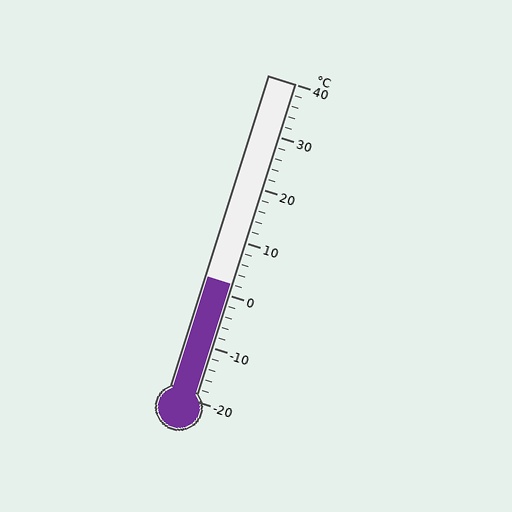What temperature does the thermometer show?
The thermometer shows approximately 2°C.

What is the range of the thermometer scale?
The thermometer scale ranges from -20°C to 40°C.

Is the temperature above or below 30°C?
The temperature is below 30°C.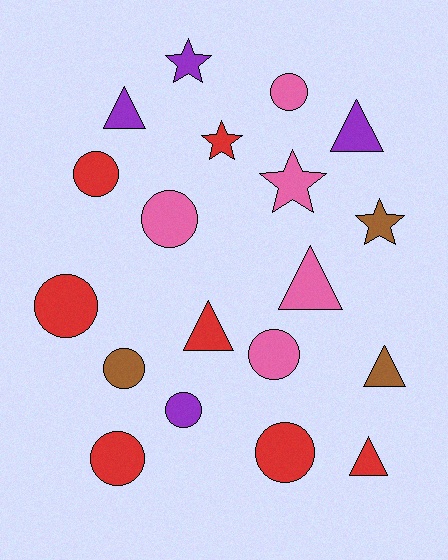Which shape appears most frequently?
Circle, with 9 objects.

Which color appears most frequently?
Red, with 7 objects.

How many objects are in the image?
There are 19 objects.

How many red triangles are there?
There are 2 red triangles.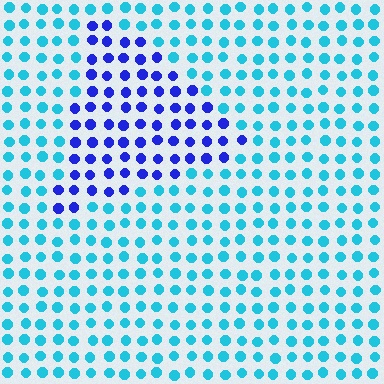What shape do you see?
I see a triangle.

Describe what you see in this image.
The image is filled with small cyan elements in a uniform arrangement. A triangle-shaped region is visible where the elements are tinted to a slightly different hue, forming a subtle color boundary.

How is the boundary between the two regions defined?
The boundary is defined purely by a slight shift in hue (about 51 degrees). Spacing, size, and orientation are identical on both sides.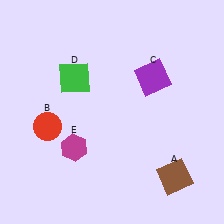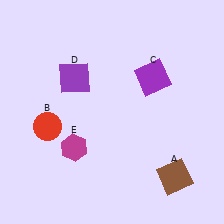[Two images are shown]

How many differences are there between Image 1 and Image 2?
There is 1 difference between the two images.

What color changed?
The square (D) changed from green in Image 1 to purple in Image 2.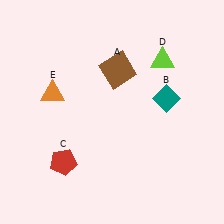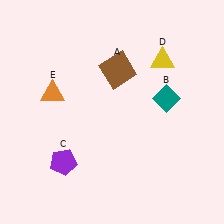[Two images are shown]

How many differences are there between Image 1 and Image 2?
There are 2 differences between the two images.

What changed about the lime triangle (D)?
In Image 1, D is lime. In Image 2, it changed to yellow.